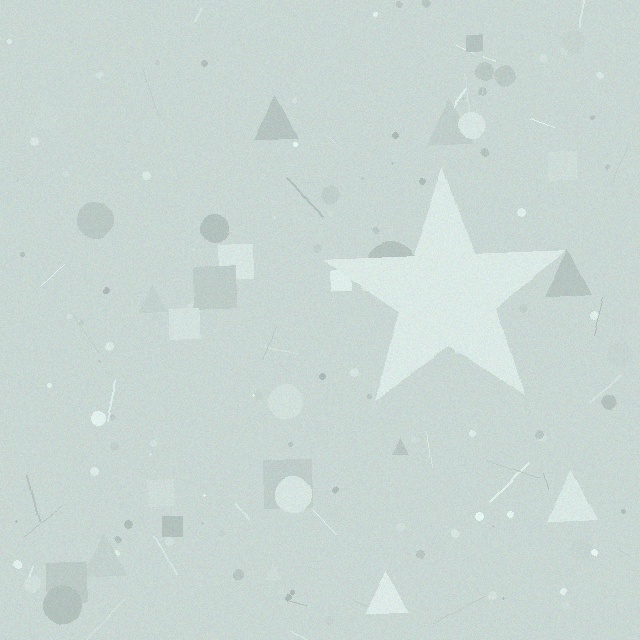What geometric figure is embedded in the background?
A star is embedded in the background.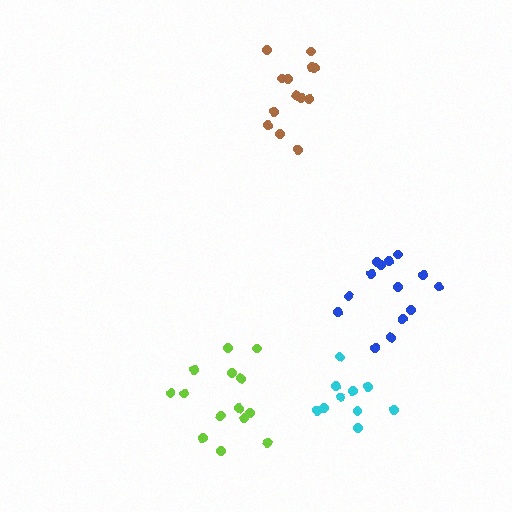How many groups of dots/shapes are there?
There are 4 groups.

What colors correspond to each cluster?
The clusters are colored: brown, cyan, lime, blue.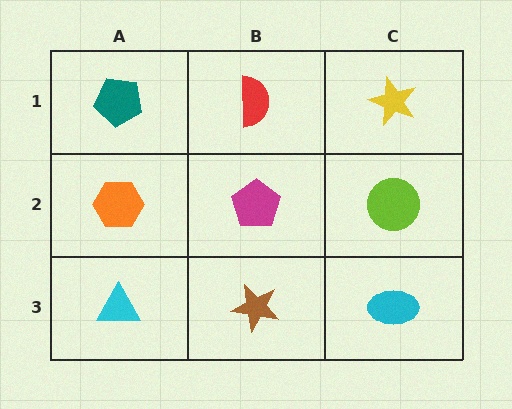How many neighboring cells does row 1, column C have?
2.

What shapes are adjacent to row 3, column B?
A magenta pentagon (row 2, column B), a cyan triangle (row 3, column A), a cyan ellipse (row 3, column C).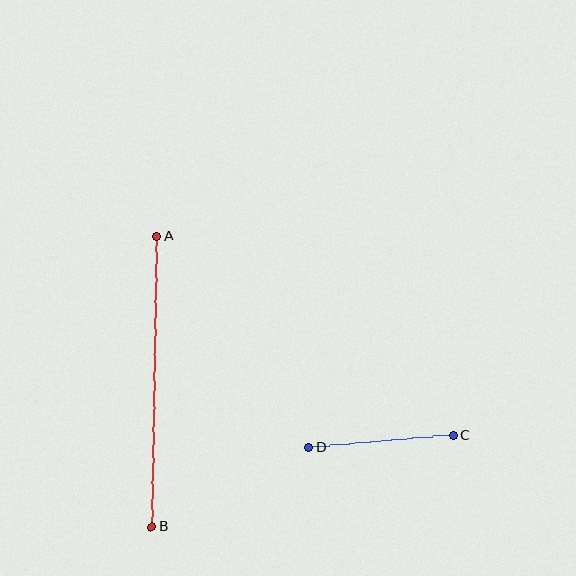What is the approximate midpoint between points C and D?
The midpoint is at approximately (381, 441) pixels.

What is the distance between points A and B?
The distance is approximately 291 pixels.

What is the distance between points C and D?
The distance is approximately 144 pixels.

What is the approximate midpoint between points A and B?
The midpoint is at approximately (154, 382) pixels.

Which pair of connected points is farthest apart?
Points A and B are farthest apart.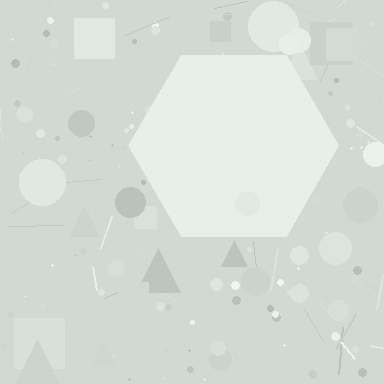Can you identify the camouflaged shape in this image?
The camouflaged shape is a hexagon.